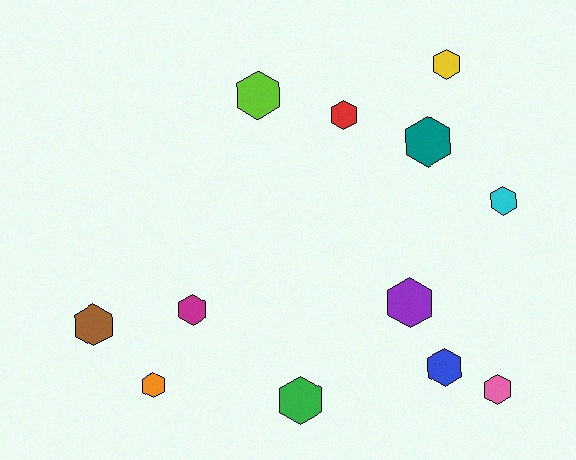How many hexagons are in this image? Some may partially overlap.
There are 12 hexagons.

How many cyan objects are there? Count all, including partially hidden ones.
There is 1 cyan object.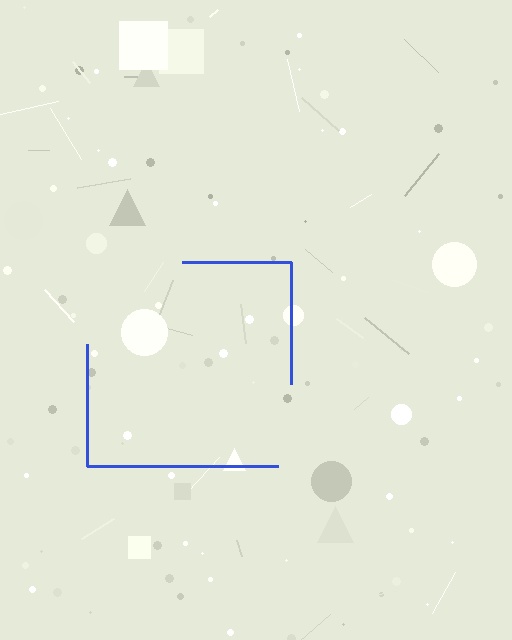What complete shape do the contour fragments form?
The contour fragments form a square.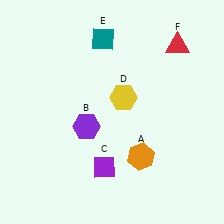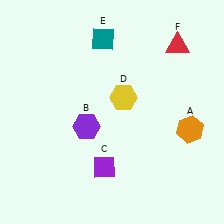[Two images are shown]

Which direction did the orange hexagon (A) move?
The orange hexagon (A) moved right.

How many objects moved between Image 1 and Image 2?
1 object moved between the two images.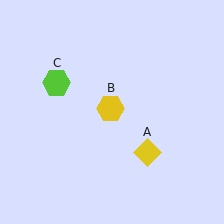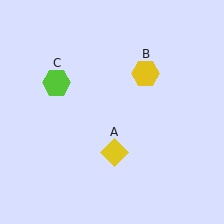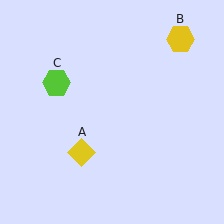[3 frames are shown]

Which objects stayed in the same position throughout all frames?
Lime hexagon (object C) remained stationary.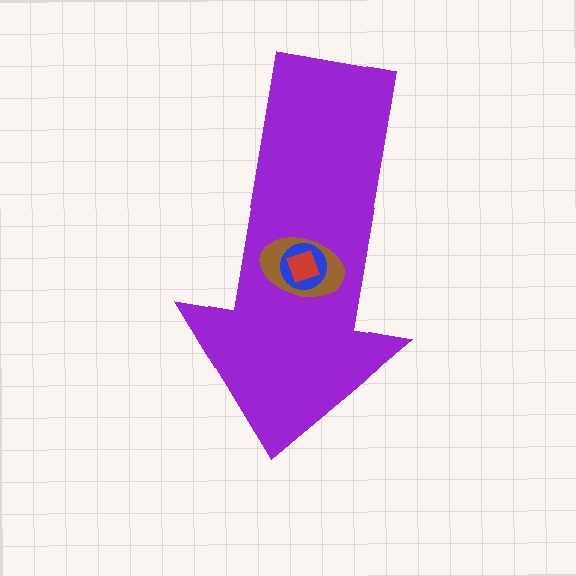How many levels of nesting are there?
4.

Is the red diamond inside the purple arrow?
Yes.